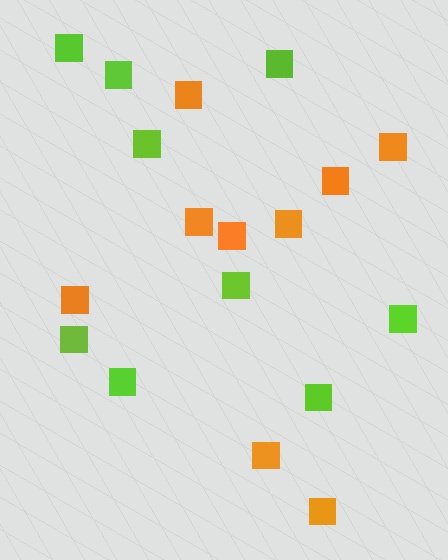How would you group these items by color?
There are 2 groups: one group of orange squares (9) and one group of lime squares (9).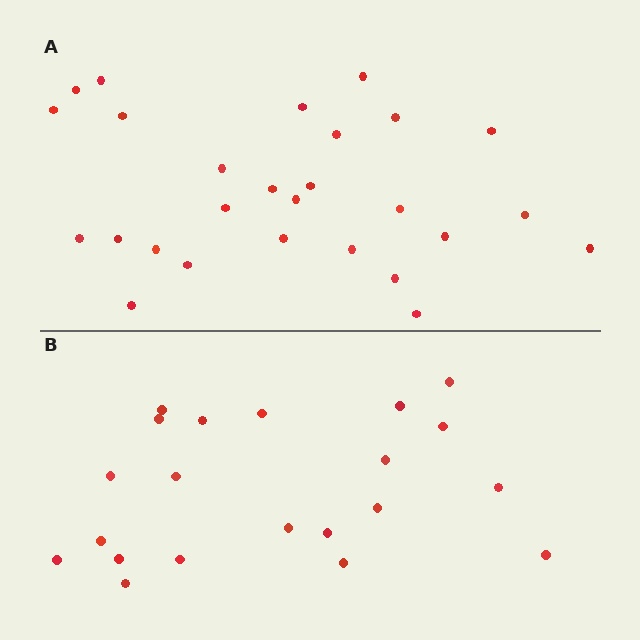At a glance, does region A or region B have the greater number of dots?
Region A (the top region) has more dots.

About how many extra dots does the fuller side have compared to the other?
Region A has about 6 more dots than region B.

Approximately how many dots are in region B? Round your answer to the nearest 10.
About 20 dots. (The exact count is 21, which rounds to 20.)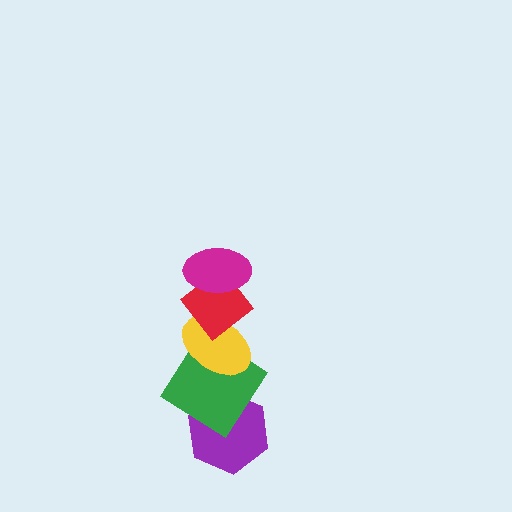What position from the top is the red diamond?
The red diamond is 2nd from the top.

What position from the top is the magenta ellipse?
The magenta ellipse is 1st from the top.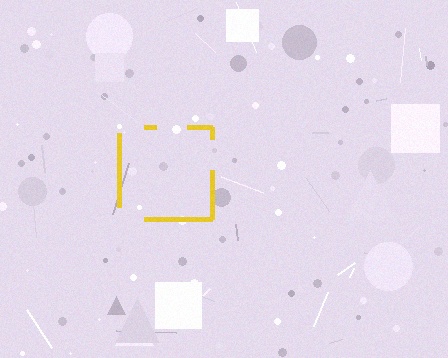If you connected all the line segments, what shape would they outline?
They would outline a square.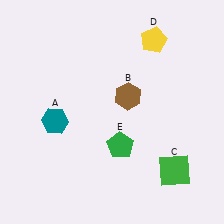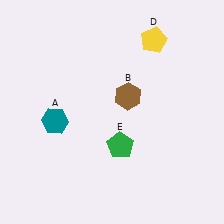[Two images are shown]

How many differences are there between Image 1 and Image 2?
There is 1 difference between the two images.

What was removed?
The green square (C) was removed in Image 2.